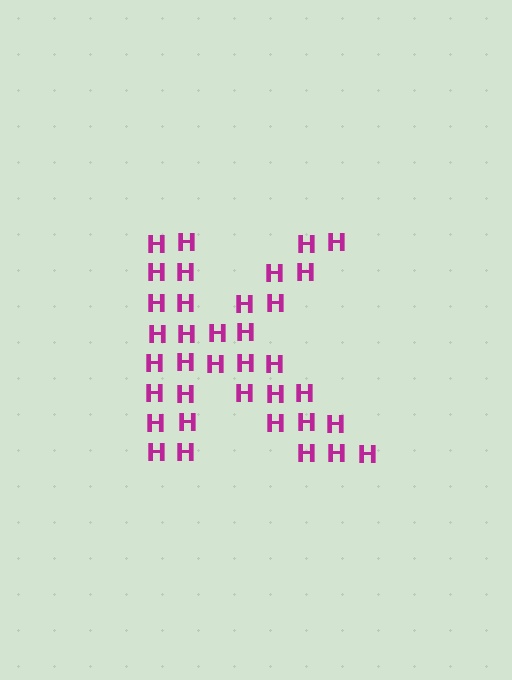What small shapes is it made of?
It is made of small letter H's.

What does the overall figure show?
The overall figure shows the letter K.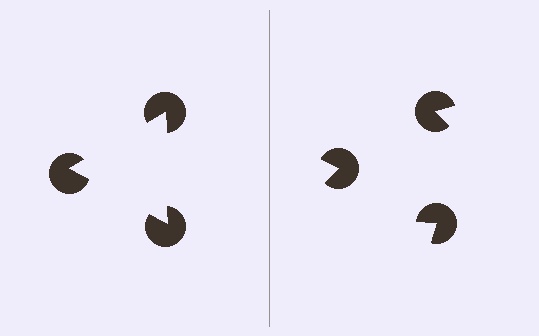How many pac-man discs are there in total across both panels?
6 — 3 on each side.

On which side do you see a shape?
An illusory triangle appears on the left side. On the right side the wedge cuts are rotated, so no coherent shape forms.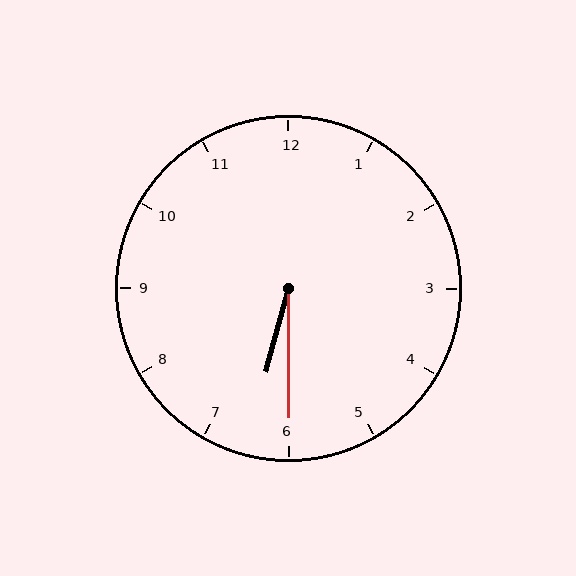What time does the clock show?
6:30.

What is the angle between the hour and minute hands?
Approximately 15 degrees.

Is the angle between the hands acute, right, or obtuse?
It is acute.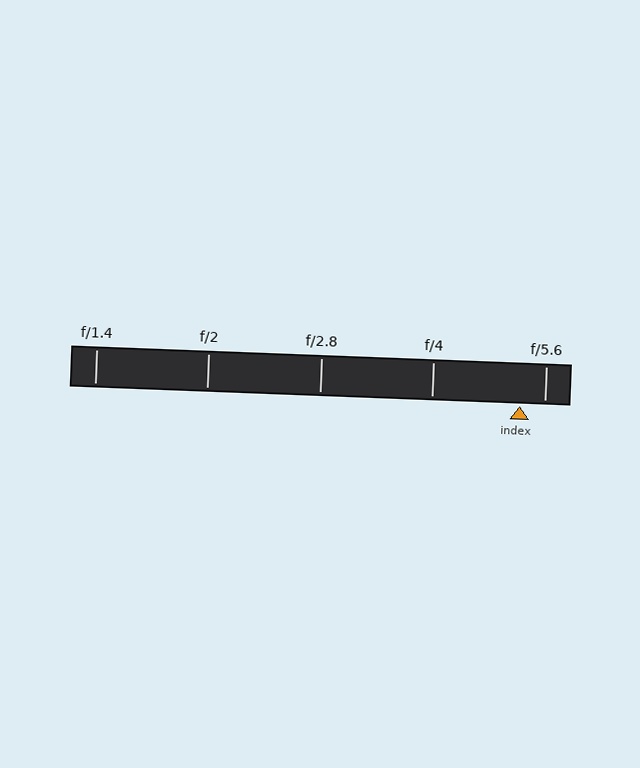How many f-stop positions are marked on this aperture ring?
There are 5 f-stop positions marked.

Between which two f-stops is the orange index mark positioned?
The index mark is between f/4 and f/5.6.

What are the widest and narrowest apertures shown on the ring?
The widest aperture shown is f/1.4 and the narrowest is f/5.6.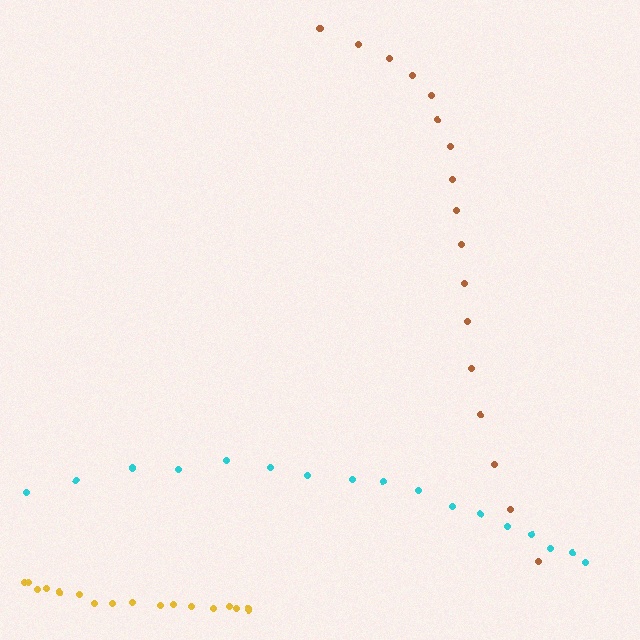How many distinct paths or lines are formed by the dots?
There are 3 distinct paths.